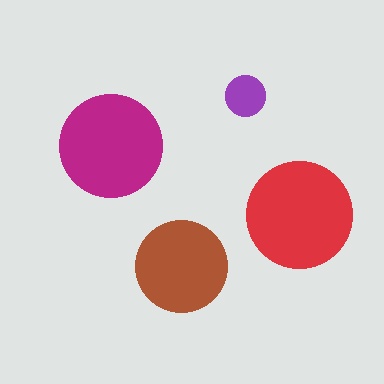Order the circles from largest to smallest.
the red one, the magenta one, the brown one, the purple one.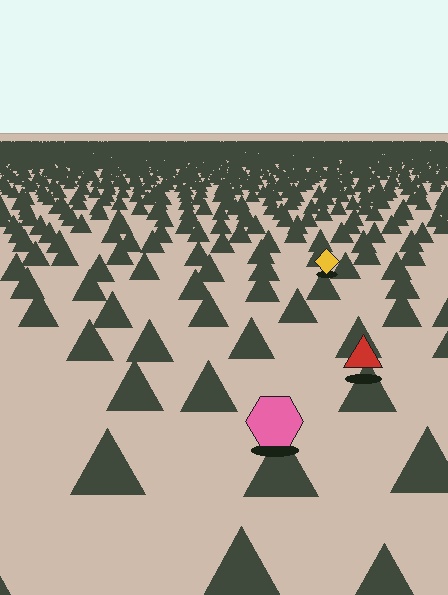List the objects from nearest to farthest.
From nearest to farthest: the pink hexagon, the red triangle, the yellow diamond.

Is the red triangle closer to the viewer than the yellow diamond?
Yes. The red triangle is closer — you can tell from the texture gradient: the ground texture is coarser near it.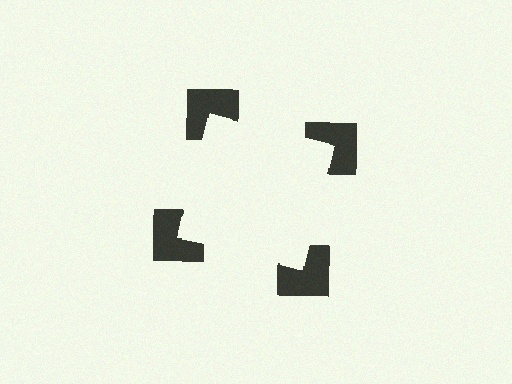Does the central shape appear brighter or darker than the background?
It typically appears slightly brighter than the background, even though no actual brightness change is drawn.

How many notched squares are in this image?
There are 4 — one at each vertex of the illusory square.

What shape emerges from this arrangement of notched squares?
An illusory square — its edges are inferred from the aligned wedge cuts in the notched squares, not physically drawn.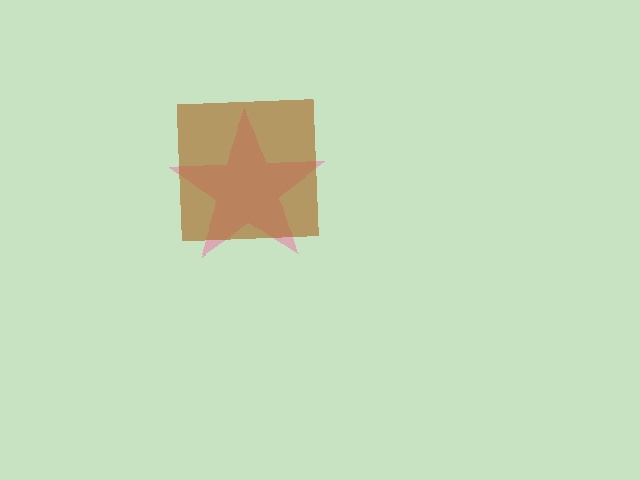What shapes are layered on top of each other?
The layered shapes are: a pink star, a brown square.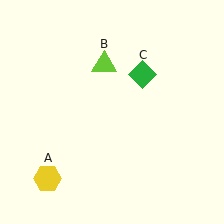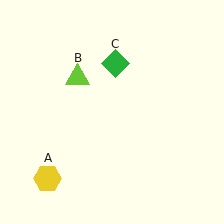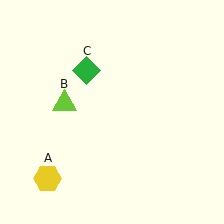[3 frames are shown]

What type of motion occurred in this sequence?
The lime triangle (object B), green diamond (object C) rotated counterclockwise around the center of the scene.